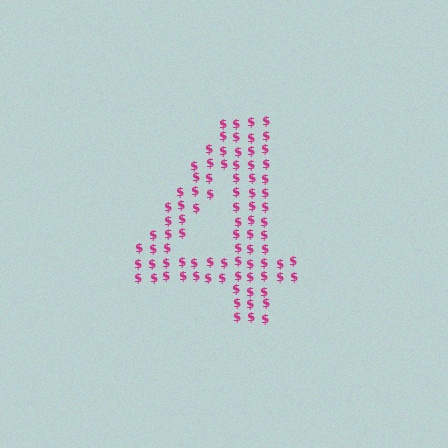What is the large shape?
The large shape is the digit 4.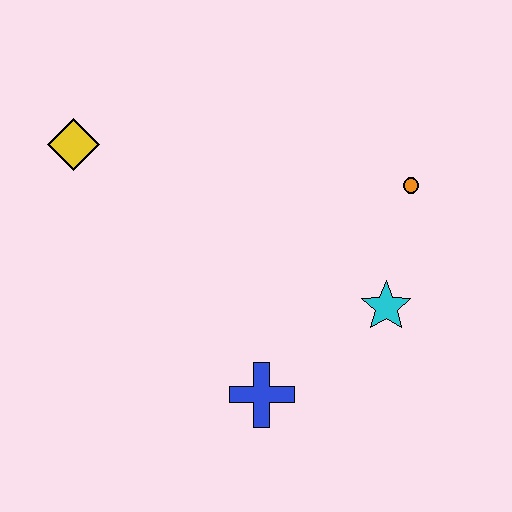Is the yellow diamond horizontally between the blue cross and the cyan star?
No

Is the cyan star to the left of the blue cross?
No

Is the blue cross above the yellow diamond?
No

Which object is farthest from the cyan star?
The yellow diamond is farthest from the cyan star.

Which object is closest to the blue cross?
The cyan star is closest to the blue cross.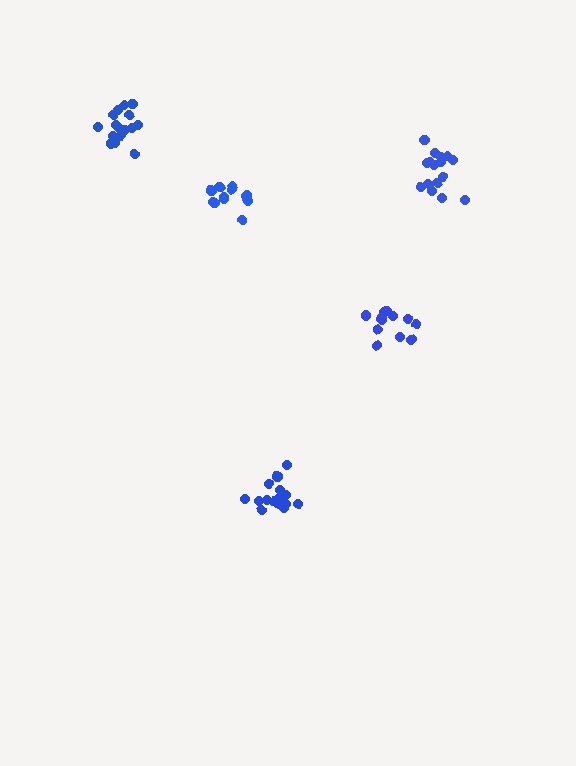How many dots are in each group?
Group 1: 15 dots, Group 2: 12 dots, Group 3: 13 dots, Group 4: 17 dots, Group 5: 16 dots (73 total).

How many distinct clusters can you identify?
There are 5 distinct clusters.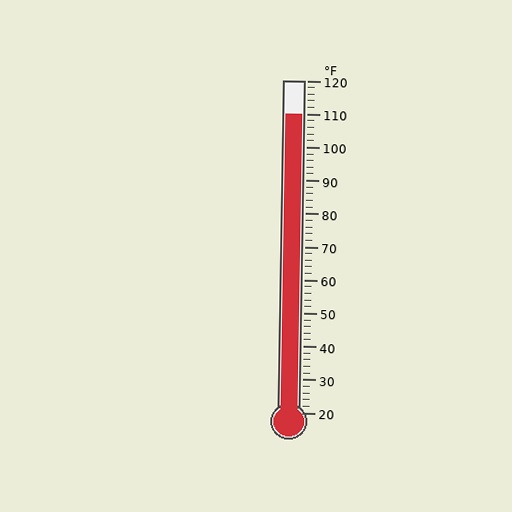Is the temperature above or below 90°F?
The temperature is above 90°F.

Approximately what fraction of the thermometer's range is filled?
The thermometer is filled to approximately 90% of its range.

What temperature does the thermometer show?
The thermometer shows approximately 110°F.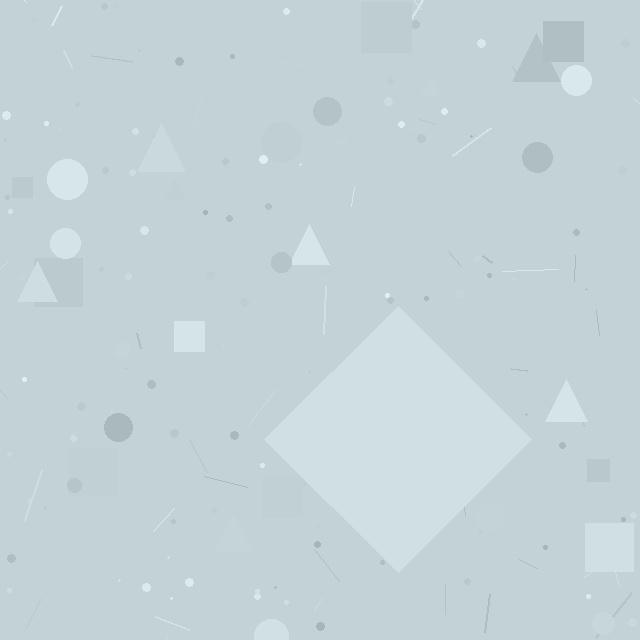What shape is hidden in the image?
A diamond is hidden in the image.